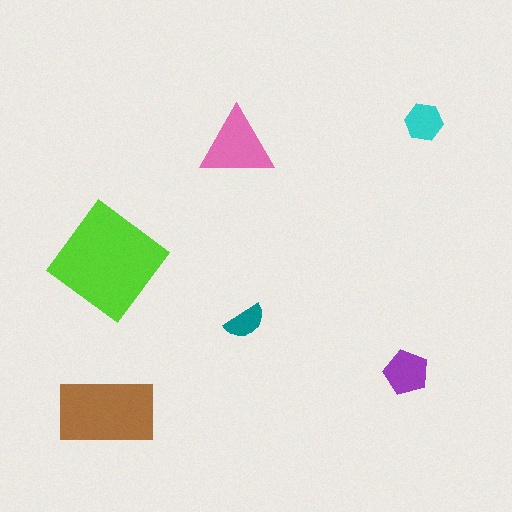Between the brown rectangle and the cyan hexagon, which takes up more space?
The brown rectangle.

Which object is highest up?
The cyan hexagon is topmost.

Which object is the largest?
The lime diamond.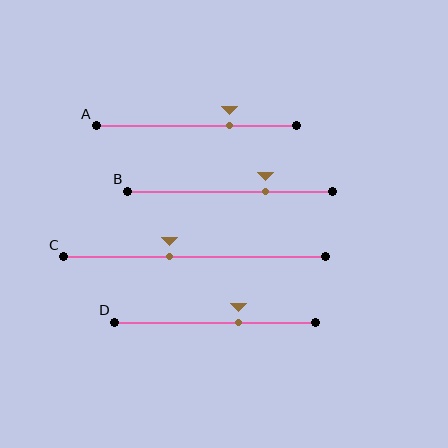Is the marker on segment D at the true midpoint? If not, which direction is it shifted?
No, the marker on segment D is shifted to the right by about 12% of the segment length.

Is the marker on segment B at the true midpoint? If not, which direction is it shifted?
No, the marker on segment B is shifted to the right by about 18% of the segment length.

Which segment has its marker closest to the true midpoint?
Segment C has its marker closest to the true midpoint.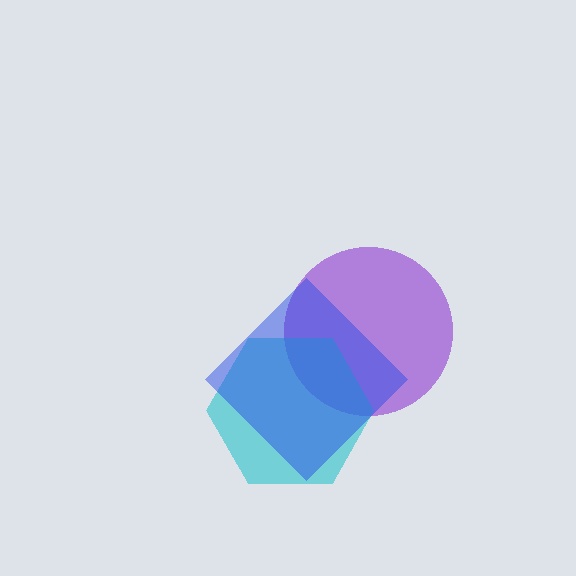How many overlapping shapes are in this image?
There are 3 overlapping shapes in the image.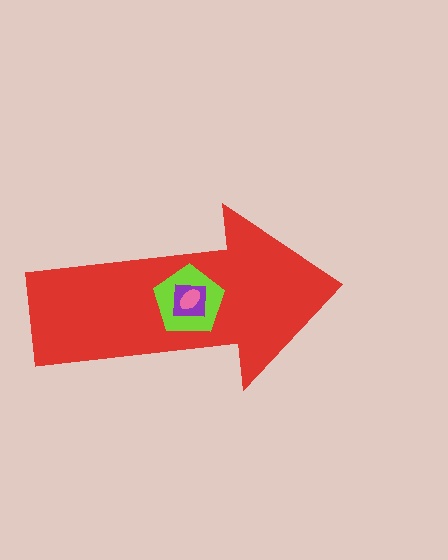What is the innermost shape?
The pink ellipse.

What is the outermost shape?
The red arrow.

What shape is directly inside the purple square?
The pink ellipse.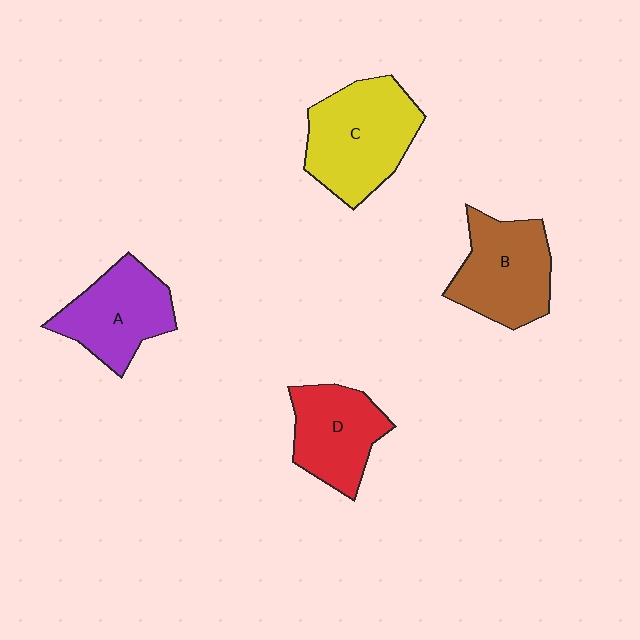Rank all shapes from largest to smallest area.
From largest to smallest: C (yellow), B (brown), A (purple), D (red).